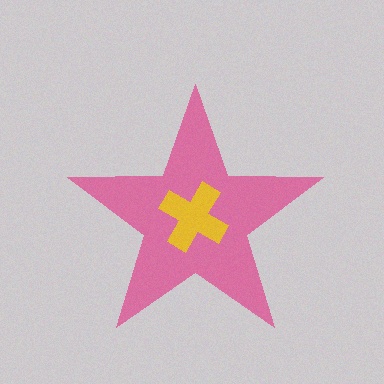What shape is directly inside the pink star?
The yellow cross.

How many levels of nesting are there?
2.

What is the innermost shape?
The yellow cross.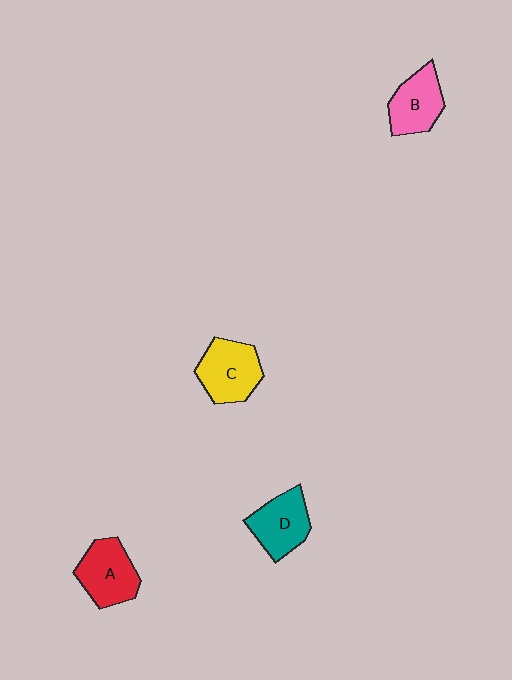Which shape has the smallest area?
Shape B (pink).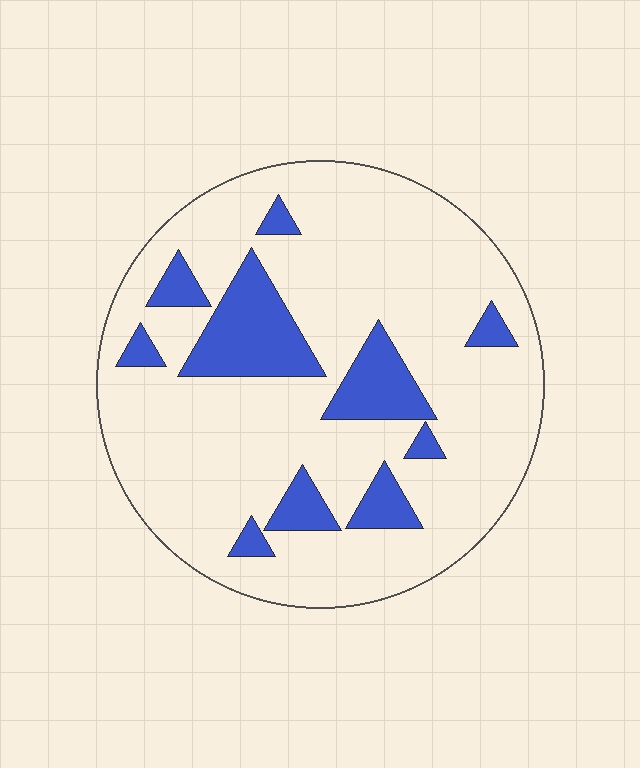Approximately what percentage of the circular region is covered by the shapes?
Approximately 20%.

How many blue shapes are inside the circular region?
10.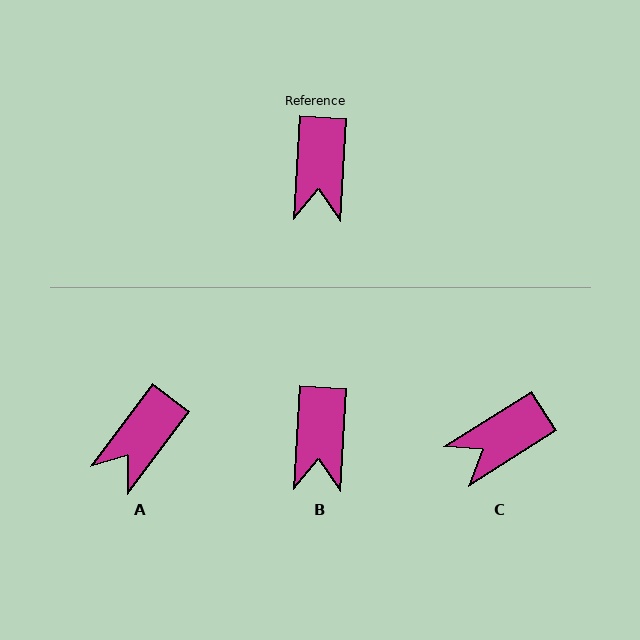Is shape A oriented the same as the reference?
No, it is off by about 34 degrees.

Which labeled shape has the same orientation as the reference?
B.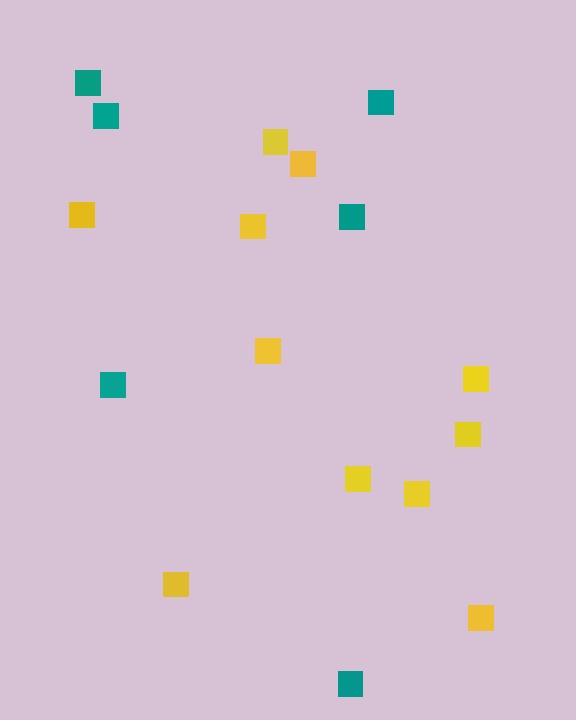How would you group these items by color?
There are 2 groups: one group of teal squares (6) and one group of yellow squares (11).